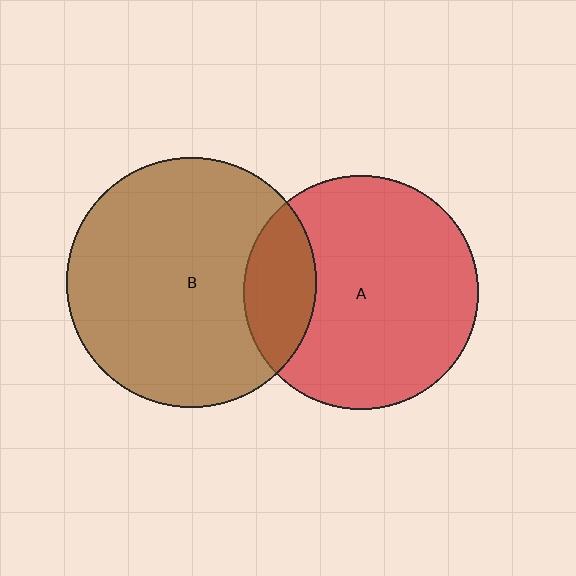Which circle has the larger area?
Circle B (brown).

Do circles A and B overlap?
Yes.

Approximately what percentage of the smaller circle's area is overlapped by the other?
Approximately 20%.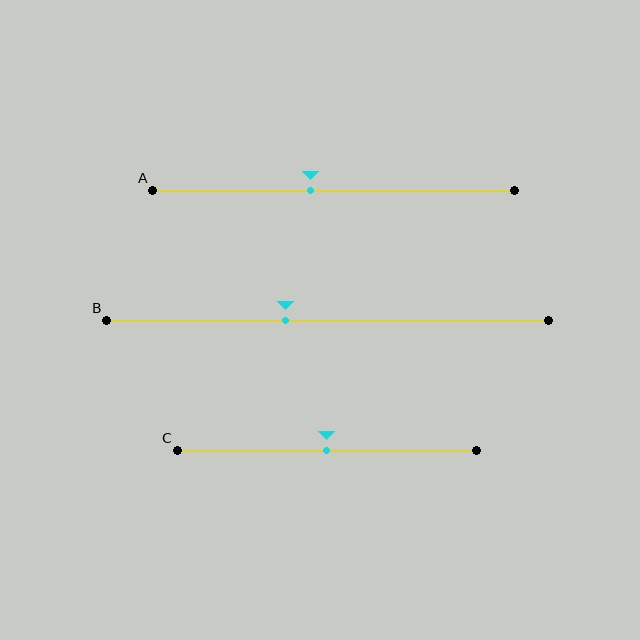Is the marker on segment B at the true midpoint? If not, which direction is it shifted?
No, the marker on segment B is shifted to the left by about 9% of the segment length.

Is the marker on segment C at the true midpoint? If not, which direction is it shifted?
Yes, the marker on segment C is at the true midpoint.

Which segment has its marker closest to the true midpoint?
Segment C has its marker closest to the true midpoint.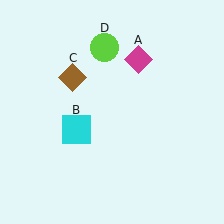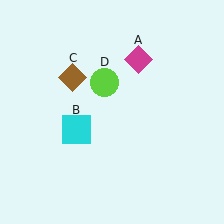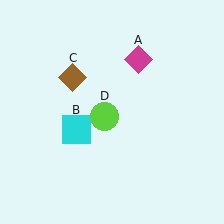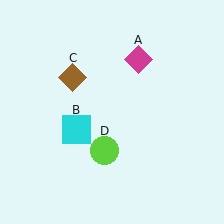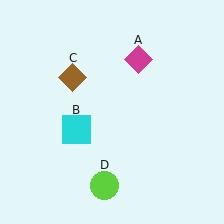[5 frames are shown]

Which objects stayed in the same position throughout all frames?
Magenta diamond (object A) and cyan square (object B) and brown diamond (object C) remained stationary.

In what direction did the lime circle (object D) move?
The lime circle (object D) moved down.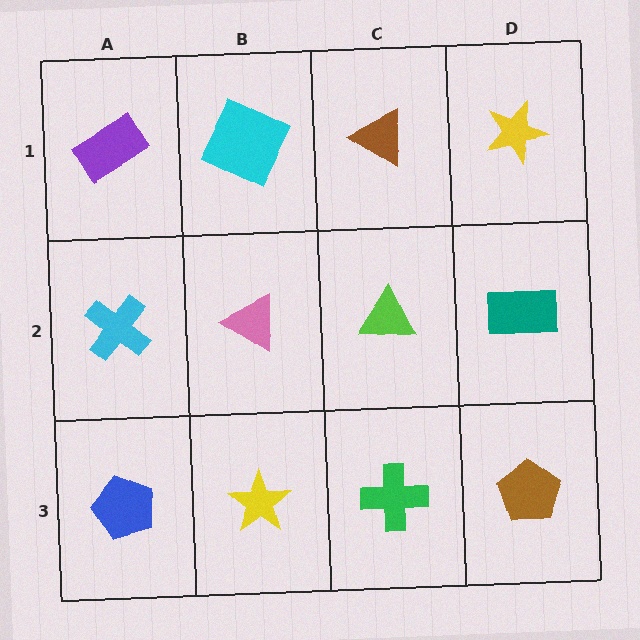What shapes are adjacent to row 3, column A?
A cyan cross (row 2, column A), a yellow star (row 3, column B).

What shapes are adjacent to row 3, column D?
A teal rectangle (row 2, column D), a green cross (row 3, column C).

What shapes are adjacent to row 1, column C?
A lime triangle (row 2, column C), a cyan square (row 1, column B), a yellow star (row 1, column D).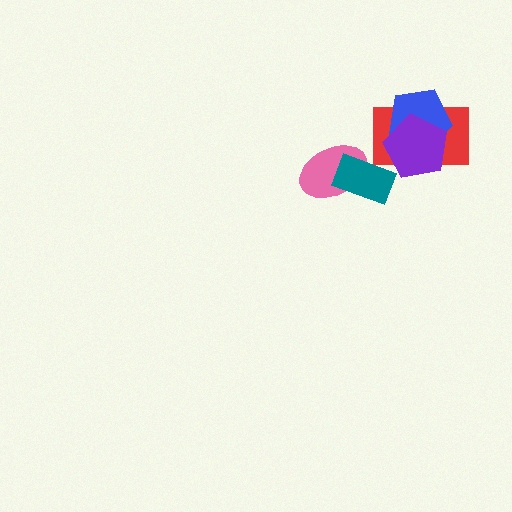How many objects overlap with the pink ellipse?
1 object overlaps with the pink ellipse.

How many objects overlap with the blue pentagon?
2 objects overlap with the blue pentagon.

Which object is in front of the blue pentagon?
The purple pentagon is in front of the blue pentagon.